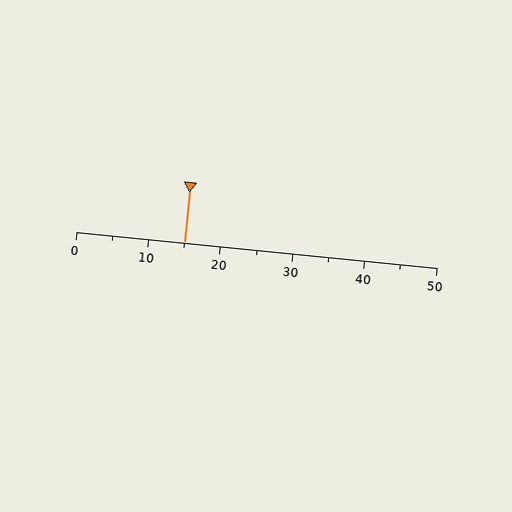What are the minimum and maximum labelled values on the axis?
The axis runs from 0 to 50.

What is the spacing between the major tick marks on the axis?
The major ticks are spaced 10 apart.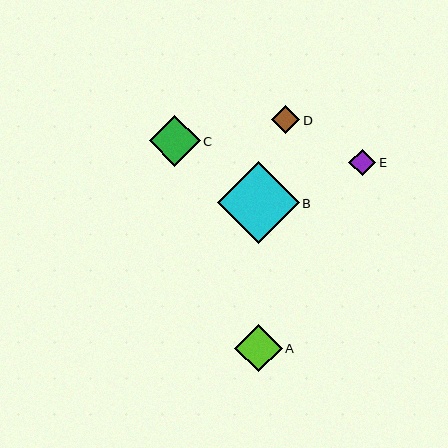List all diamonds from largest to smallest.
From largest to smallest: B, C, A, D, E.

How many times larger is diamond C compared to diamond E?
Diamond C is approximately 1.9 times the size of diamond E.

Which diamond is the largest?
Diamond B is the largest with a size of approximately 82 pixels.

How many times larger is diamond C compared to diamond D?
Diamond C is approximately 1.8 times the size of diamond D.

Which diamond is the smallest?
Diamond E is the smallest with a size of approximately 27 pixels.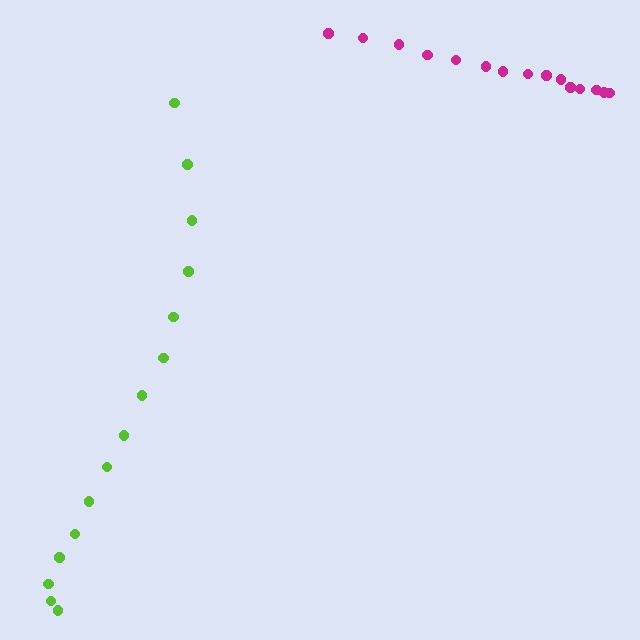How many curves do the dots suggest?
There are 2 distinct paths.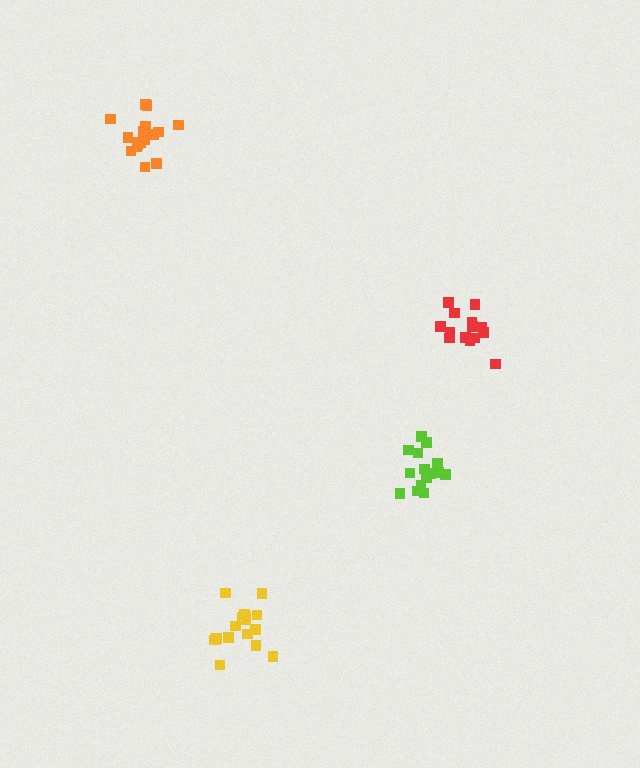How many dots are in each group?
Group 1: 18 dots, Group 2: 16 dots, Group 3: 14 dots, Group 4: 16 dots (64 total).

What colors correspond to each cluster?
The clusters are colored: orange, lime, red, yellow.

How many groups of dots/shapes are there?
There are 4 groups.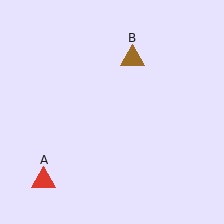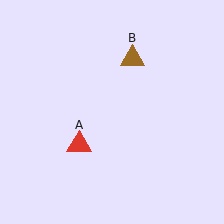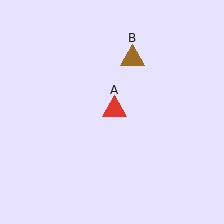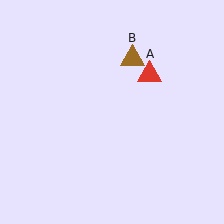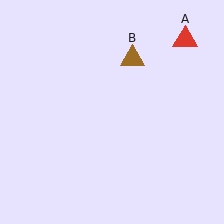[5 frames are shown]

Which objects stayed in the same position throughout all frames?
Brown triangle (object B) remained stationary.